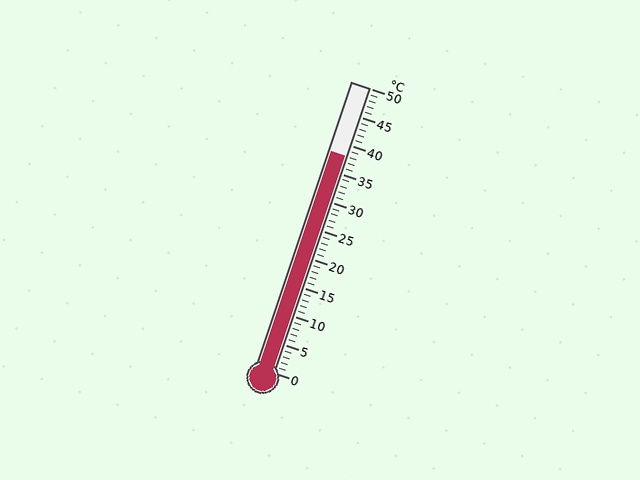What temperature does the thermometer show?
The thermometer shows approximately 38°C.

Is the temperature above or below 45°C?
The temperature is below 45°C.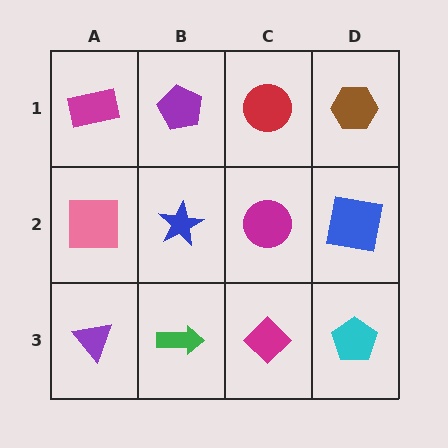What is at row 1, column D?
A brown hexagon.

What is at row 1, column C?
A red circle.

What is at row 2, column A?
A pink square.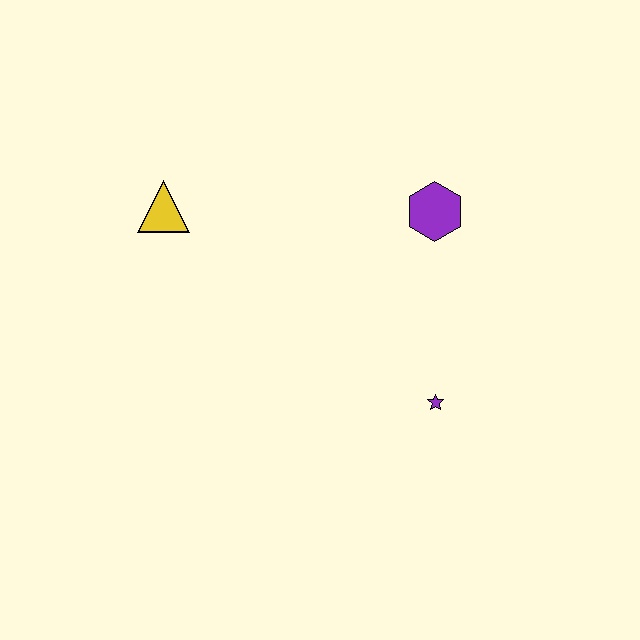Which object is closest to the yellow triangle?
The purple hexagon is closest to the yellow triangle.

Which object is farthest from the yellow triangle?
The purple star is farthest from the yellow triangle.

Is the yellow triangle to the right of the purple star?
No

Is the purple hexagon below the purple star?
No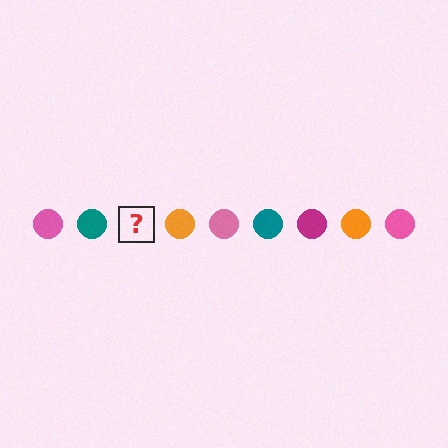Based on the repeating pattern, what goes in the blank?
The blank should be a magenta circle.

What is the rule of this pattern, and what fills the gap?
The rule is that the pattern cycles through pink, teal, magenta, orange circles. The gap should be filled with a magenta circle.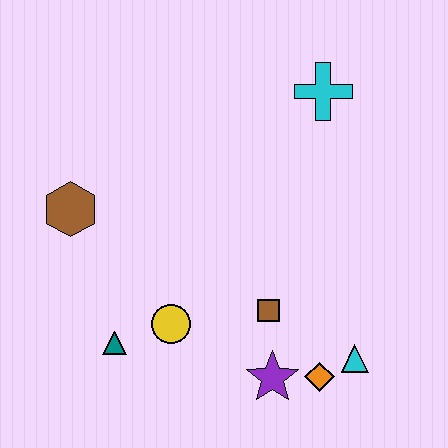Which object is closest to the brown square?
The purple star is closest to the brown square.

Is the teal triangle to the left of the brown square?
Yes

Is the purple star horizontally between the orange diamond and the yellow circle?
Yes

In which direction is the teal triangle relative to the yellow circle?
The teal triangle is to the left of the yellow circle.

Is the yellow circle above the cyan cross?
No